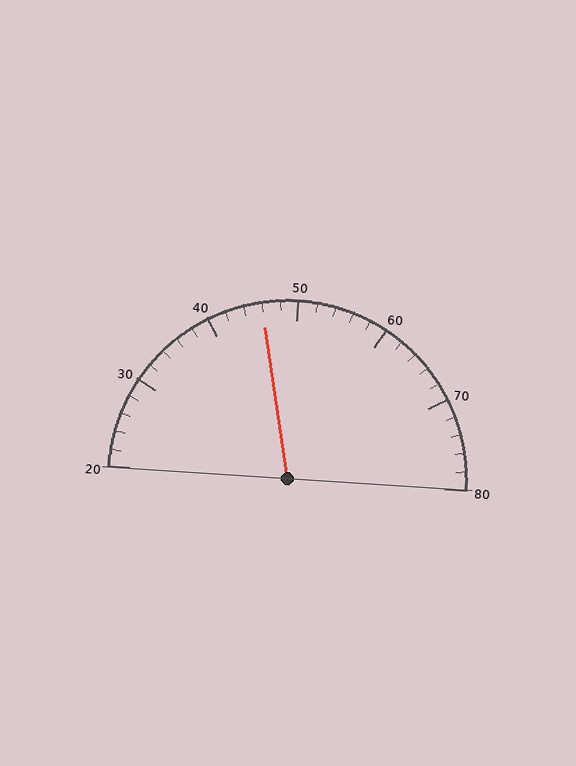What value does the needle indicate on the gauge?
The needle indicates approximately 46.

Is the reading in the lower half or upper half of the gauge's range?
The reading is in the lower half of the range (20 to 80).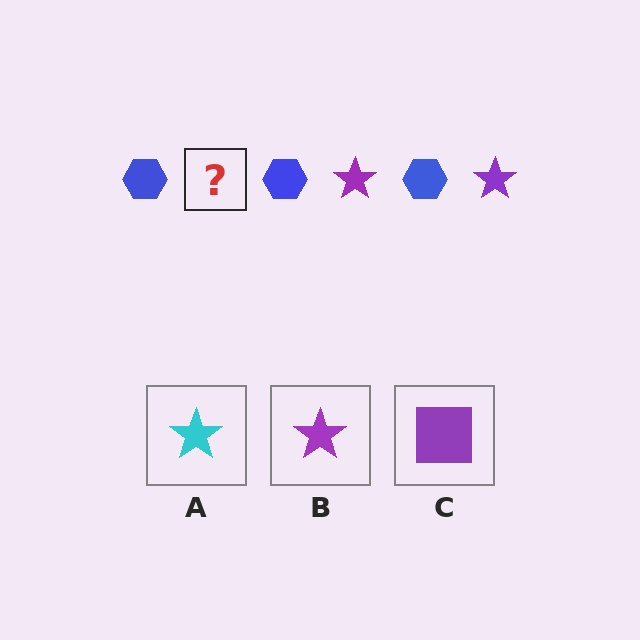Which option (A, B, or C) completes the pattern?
B.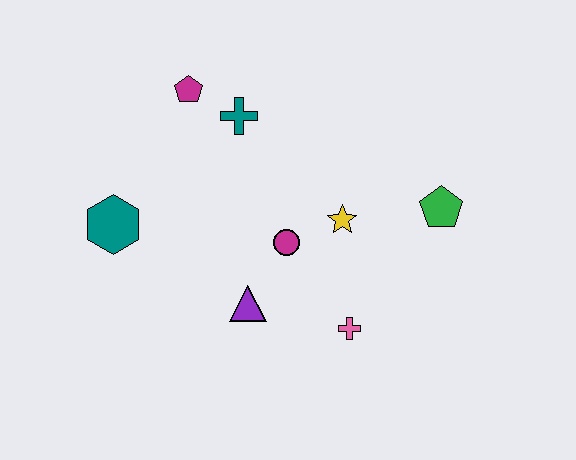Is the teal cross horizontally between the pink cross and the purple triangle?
No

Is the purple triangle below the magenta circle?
Yes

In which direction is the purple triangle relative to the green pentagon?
The purple triangle is to the left of the green pentagon.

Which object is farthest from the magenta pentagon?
The pink cross is farthest from the magenta pentagon.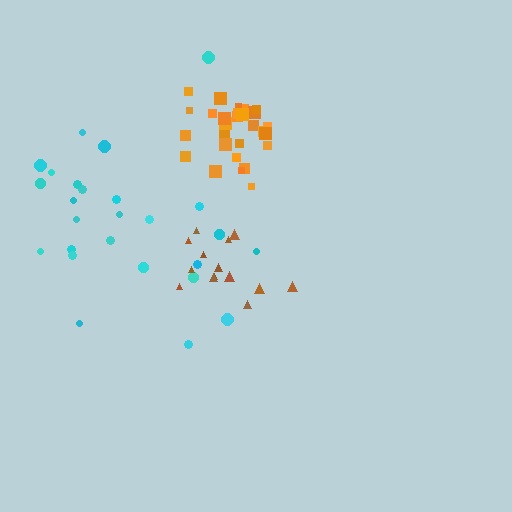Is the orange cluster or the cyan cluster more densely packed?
Orange.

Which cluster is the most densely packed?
Orange.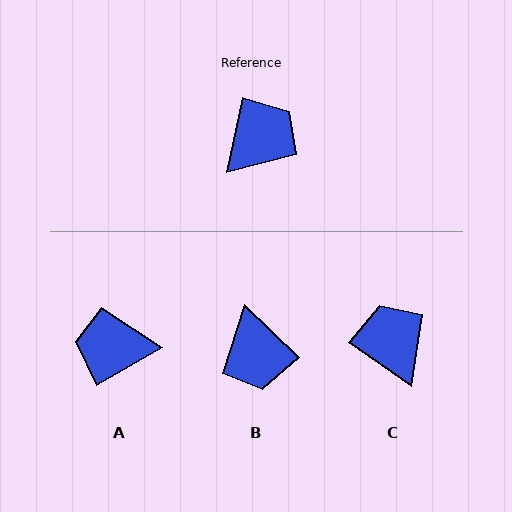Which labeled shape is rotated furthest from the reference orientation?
A, about 132 degrees away.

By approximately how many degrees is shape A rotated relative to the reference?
Approximately 132 degrees counter-clockwise.